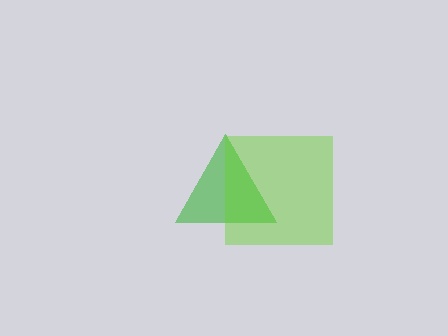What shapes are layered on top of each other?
The layered shapes are: a green triangle, a lime square.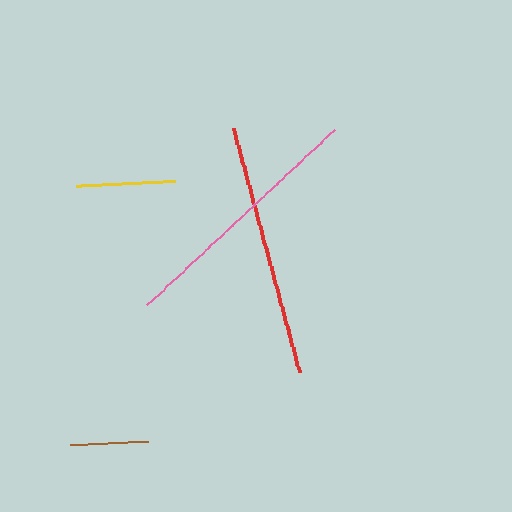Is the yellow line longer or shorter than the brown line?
The yellow line is longer than the brown line.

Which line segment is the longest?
The pink line is the longest at approximately 257 pixels.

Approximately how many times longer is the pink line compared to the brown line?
The pink line is approximately 3.3 times the length of the brown line.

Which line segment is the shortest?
The brown line is the shortest at approximately 78 pixels.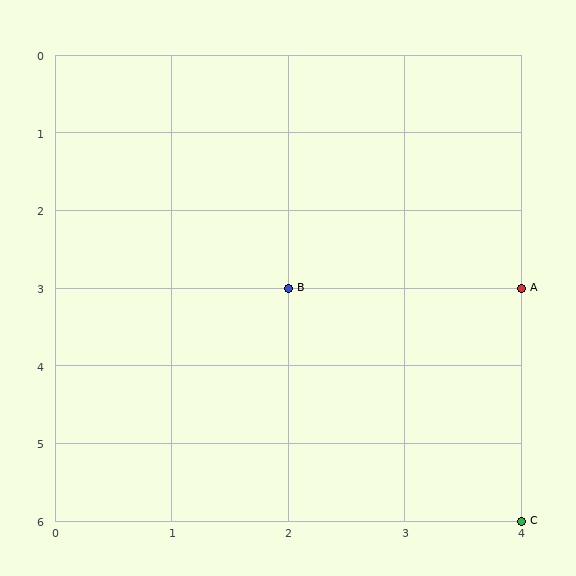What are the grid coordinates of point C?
Point C is at grid coordinates (4, 6).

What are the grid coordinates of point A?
Point A is at grid coordinates (4, 3).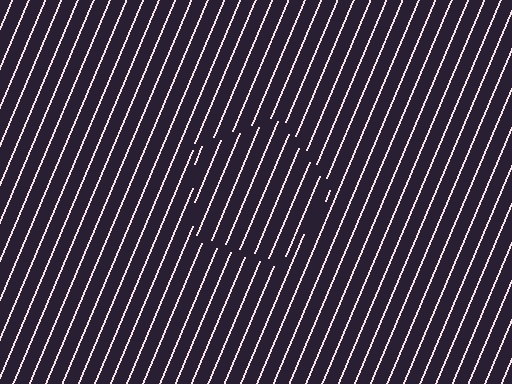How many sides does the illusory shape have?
5 sides — the line-ends trace a pentagon.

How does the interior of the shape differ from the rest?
The interior of the shape contains the same grating, shifted by half a period — the contour is defined by the phase discontinuity where line-ends from the inner and outer gratings abut.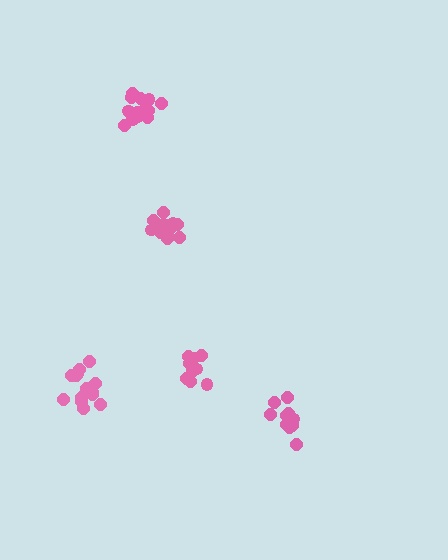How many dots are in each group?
Group 1: 12 dots, Group 2: 11 dots, Group 3: 14 dots, Group 4: 13 dots, Group 5: 14 dots (64 total).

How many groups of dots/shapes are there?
There are 5 groups.